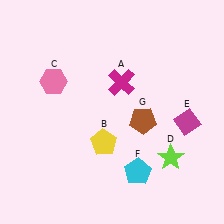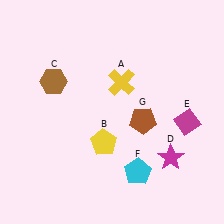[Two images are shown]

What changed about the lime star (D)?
In Image 1, D is lime. In Image 2, it changed to magenta.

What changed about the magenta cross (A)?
In Image 1, A is magenta. In Image 2, it changed to yellow.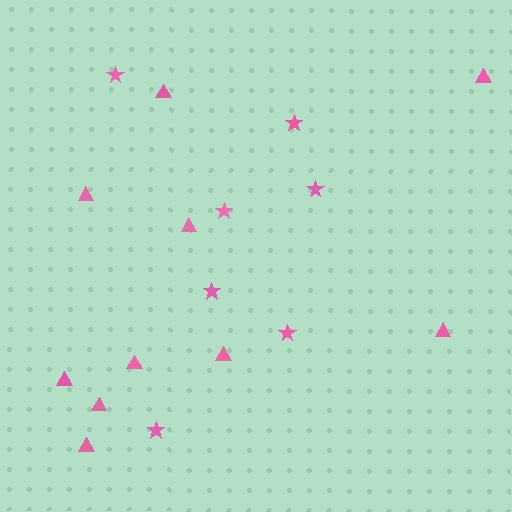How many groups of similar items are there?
There are 2 groups: one group of stars (7) and one group of triangles (10).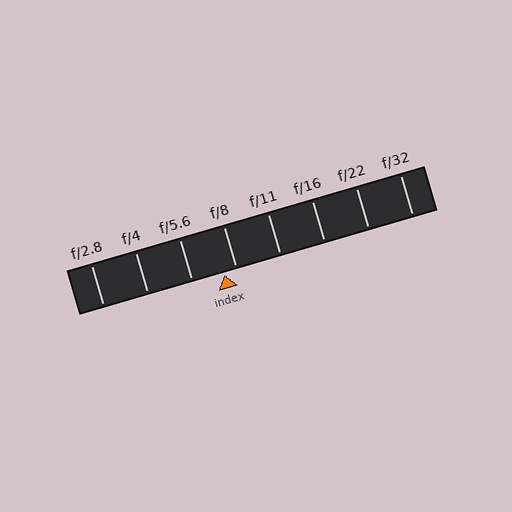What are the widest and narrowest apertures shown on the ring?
The widest aperture shown is f/2.8 and the narrowest is f/32.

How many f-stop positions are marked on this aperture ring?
There are 8 f-stop positions marked.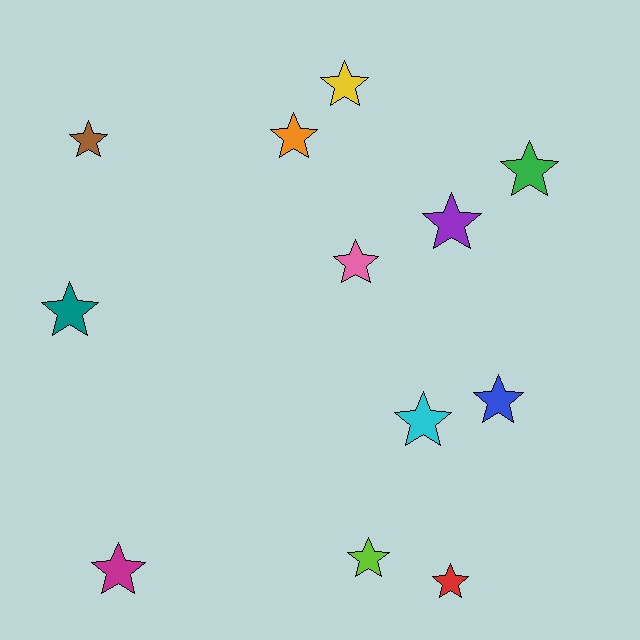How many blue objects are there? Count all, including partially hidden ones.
There is 1 blue object.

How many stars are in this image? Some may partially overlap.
There are 12 stars.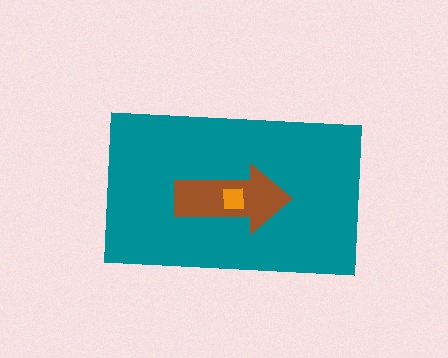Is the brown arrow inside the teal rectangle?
Yes.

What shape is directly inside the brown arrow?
The orange square.